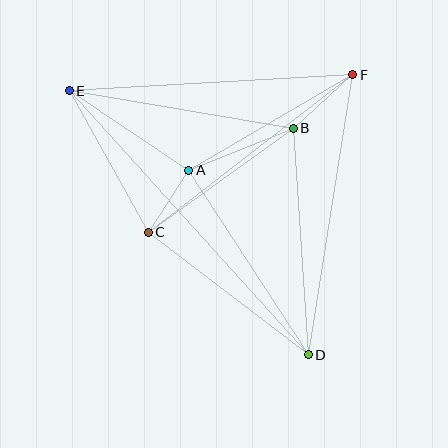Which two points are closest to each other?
Points A and C are closest to each other.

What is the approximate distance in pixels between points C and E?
The distance between C and E is approximately 162 pixels.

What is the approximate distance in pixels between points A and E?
The distance between A and E is approximately 143 pixels.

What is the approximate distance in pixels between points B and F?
The distance between B and F is approximately 80 pixels.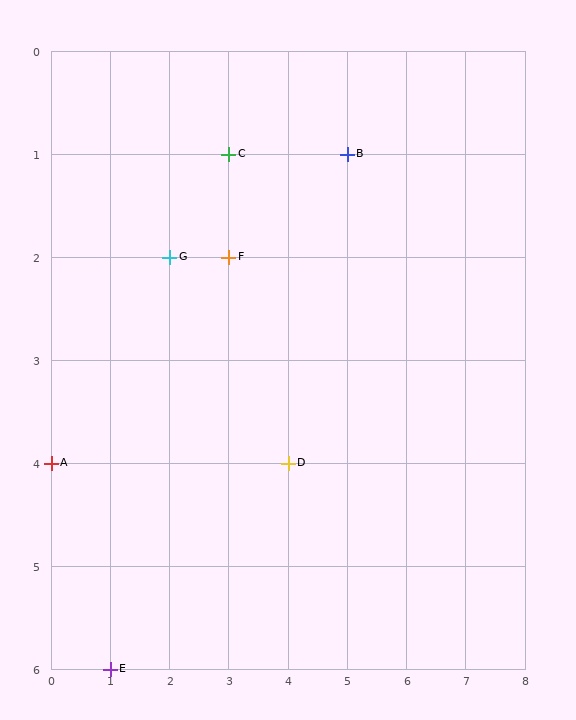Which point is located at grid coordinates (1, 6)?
Point E is at (1, 6).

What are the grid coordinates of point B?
Point B is at grid coordinates (5, 1).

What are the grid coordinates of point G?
Point G is at grid coordinates (2, 2).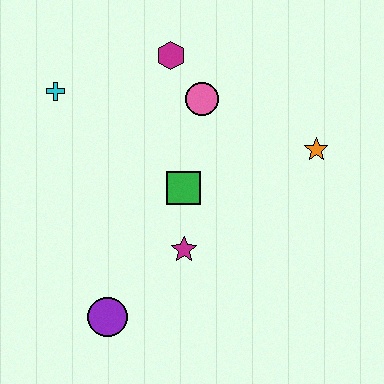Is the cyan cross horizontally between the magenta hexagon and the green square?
No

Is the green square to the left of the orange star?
Yes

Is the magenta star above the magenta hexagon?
No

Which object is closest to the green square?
The magenta star is closest to the green square.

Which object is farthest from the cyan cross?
The orange star is farthest from the cyan cross.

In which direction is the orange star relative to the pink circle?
The orange star is to the right of the pink circle.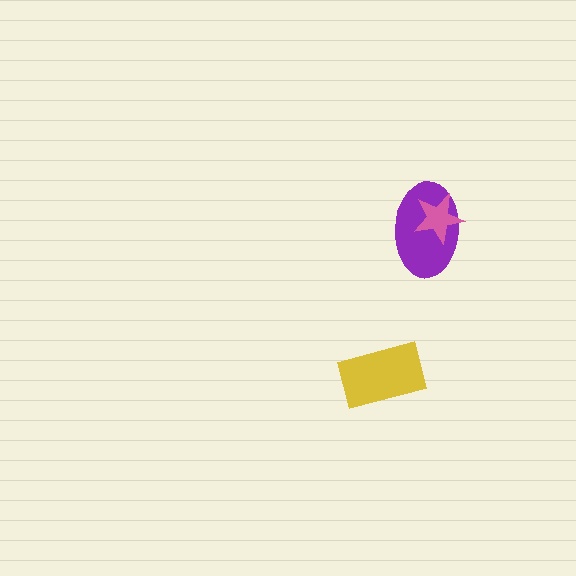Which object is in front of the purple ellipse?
The pink star is in front of the purple ellipse.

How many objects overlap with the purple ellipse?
1 object overlaps with the purple ellipse.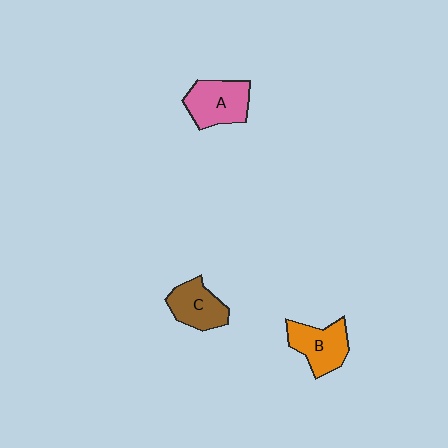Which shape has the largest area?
Shape A (pink).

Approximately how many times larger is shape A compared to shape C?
Approximately 1.2 times.